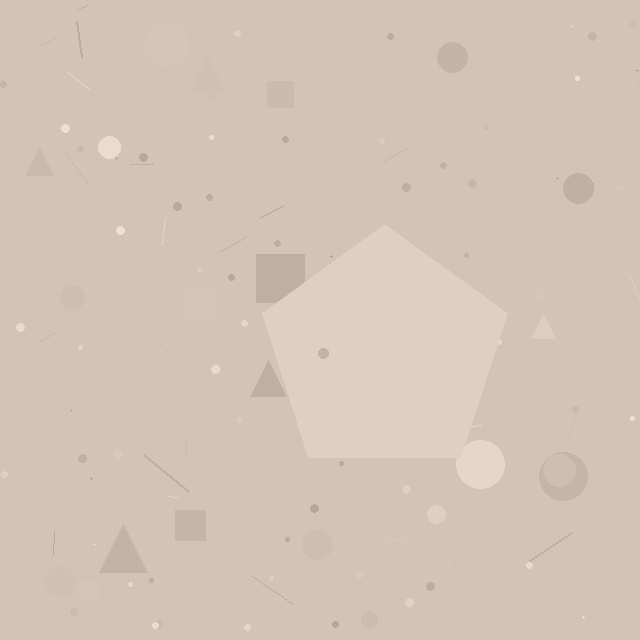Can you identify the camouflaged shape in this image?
The camouflaged shape is a pentagon.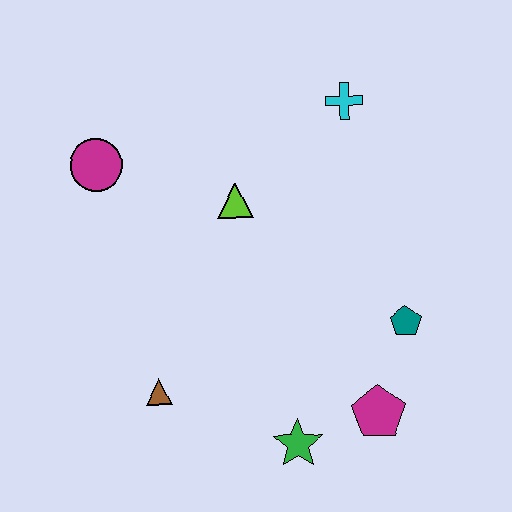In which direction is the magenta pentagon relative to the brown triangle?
The magenta pentagon is to the right of the brown triangle.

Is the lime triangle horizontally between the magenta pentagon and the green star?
No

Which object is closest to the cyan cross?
The lime triangle is closest to the cyan cross.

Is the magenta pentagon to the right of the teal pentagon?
No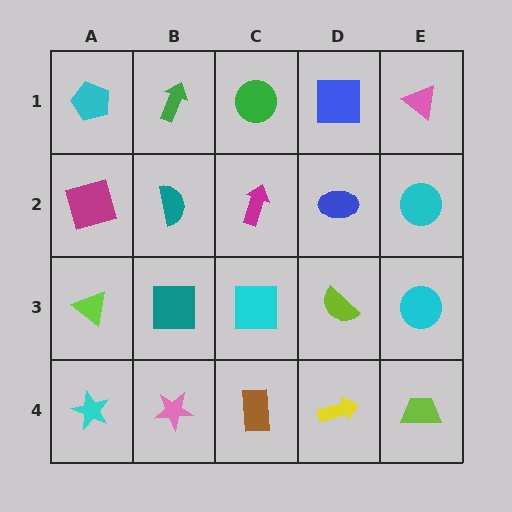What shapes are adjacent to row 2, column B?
A green arrow (row 1, column B), a teal square (row 3, column B), a magenta square (row 2, column A), a magenta arrow (row 2, column C).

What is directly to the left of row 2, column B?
A magenta square.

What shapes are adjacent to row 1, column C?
A magenta arrow (row 2, column C), a green arrow (row 1, column B), a blue square (row 1, column D).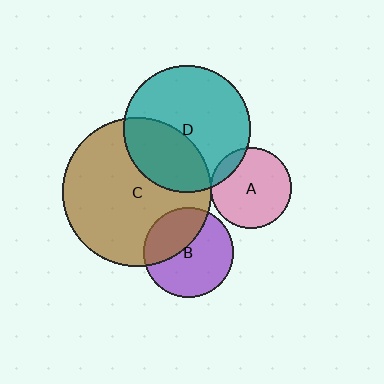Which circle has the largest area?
Circle C (brown).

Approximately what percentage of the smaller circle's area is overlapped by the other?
Approximately 5%.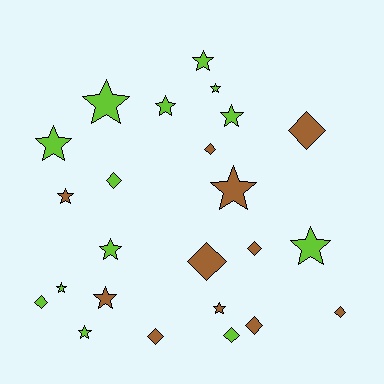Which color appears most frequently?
Lime, with 13 objects.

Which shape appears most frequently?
Star, with 14 objects.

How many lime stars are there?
There are 10 lime stars.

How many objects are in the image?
There are 24 objects.